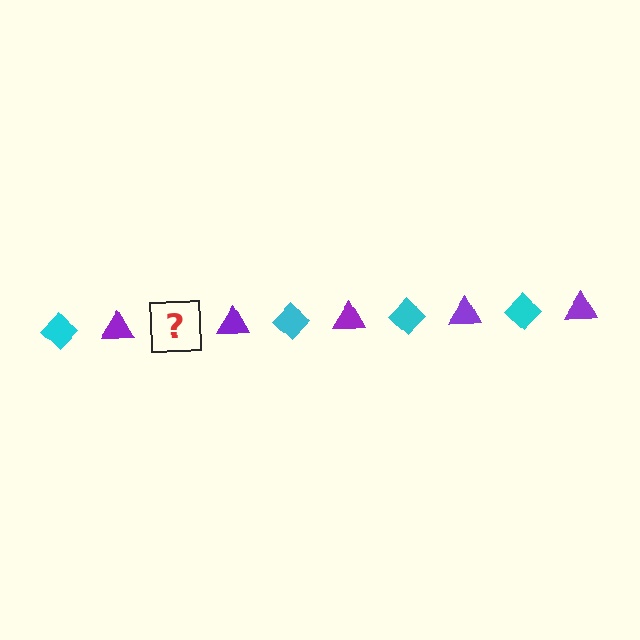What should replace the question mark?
The question mark should be replaced with a cyan diamond.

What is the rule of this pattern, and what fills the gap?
The rule is that the pattern alternates between cyan diamond and purple triangle. The gap should be filled with a cyan diamond.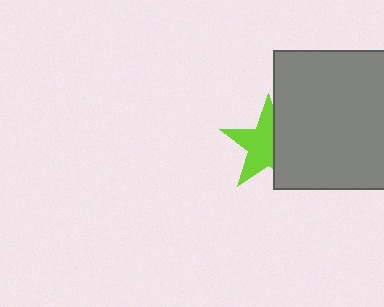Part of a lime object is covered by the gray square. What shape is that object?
It is a star.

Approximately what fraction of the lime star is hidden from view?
Roughly 39% of the lime star is hidden behind the gray square.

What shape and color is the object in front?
The object in front is a gray square.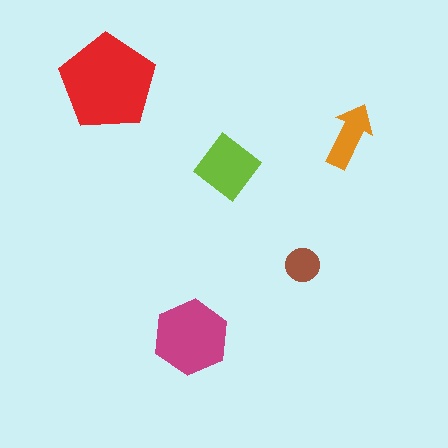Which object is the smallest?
The brown circle.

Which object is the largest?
The red pentagon.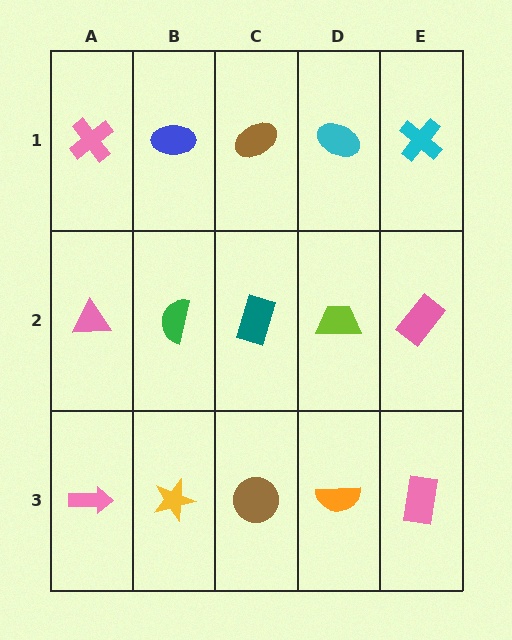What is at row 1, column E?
A cyan cross.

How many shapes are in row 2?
5 shapes.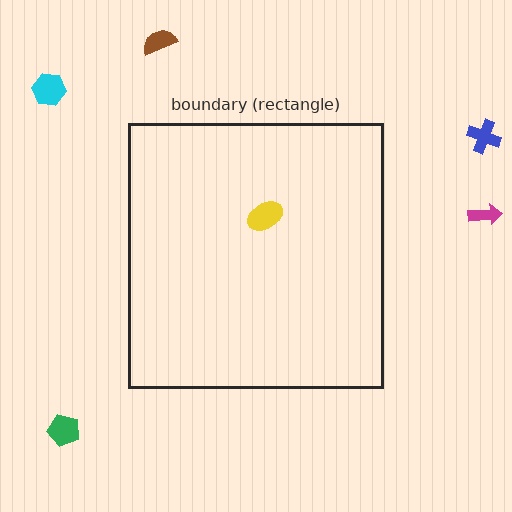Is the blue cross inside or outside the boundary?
Outside.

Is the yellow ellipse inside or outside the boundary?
Inside.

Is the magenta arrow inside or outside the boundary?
Outside.